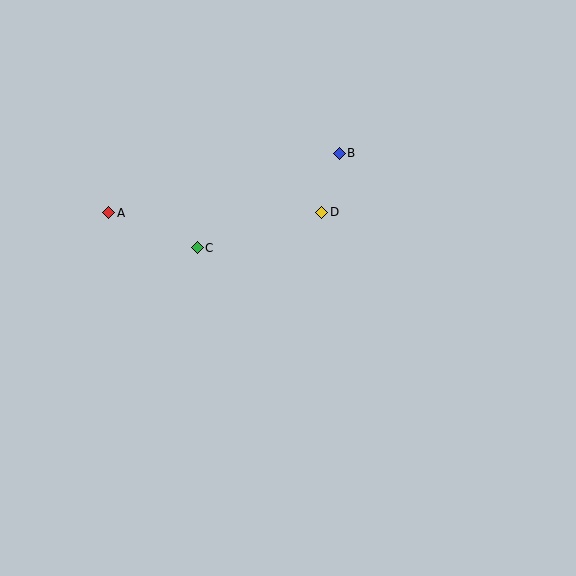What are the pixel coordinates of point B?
Point B is at (339, 153).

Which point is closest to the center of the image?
Point D at (322, 212) is closest to the center.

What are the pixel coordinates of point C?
Point C is at (197, 248).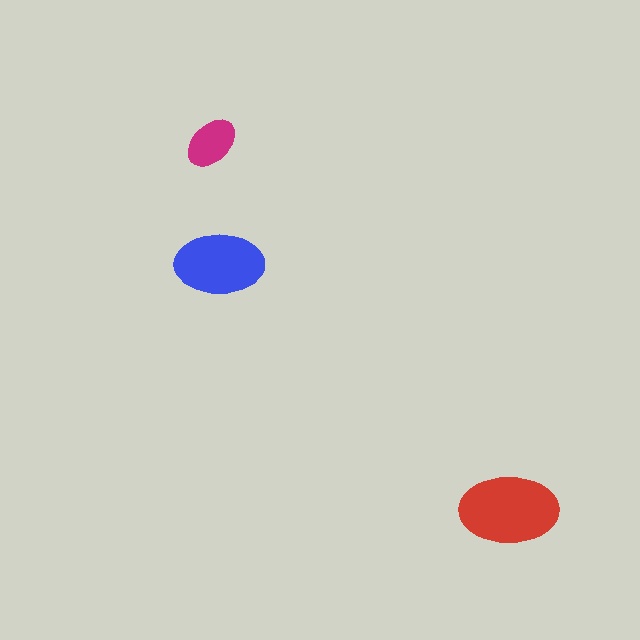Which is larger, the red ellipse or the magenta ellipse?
The red one.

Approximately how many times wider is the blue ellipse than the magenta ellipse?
About 1.5 times wider.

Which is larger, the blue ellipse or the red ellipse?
The red one.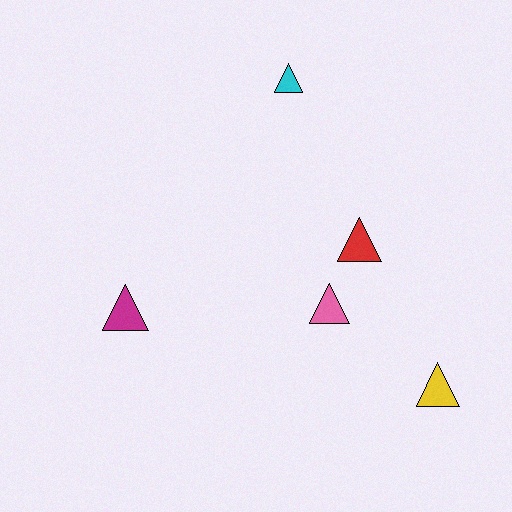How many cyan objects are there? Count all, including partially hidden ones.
There is 1 cyan object.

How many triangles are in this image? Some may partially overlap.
There are 5 triangles.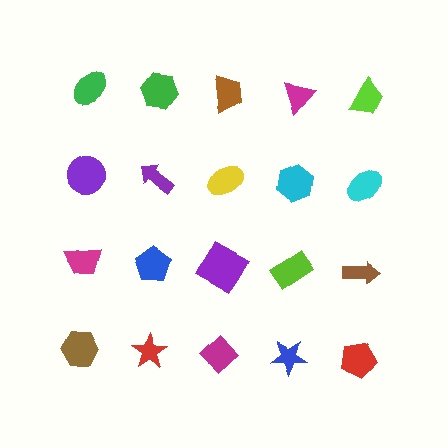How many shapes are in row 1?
5 shapes.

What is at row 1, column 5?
A lime trapezoid.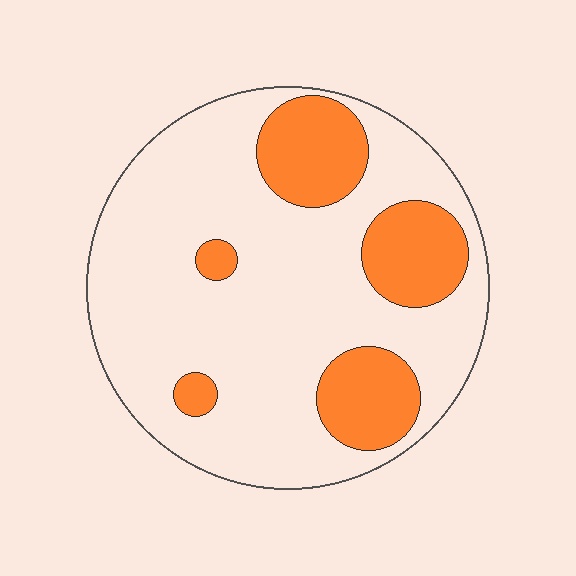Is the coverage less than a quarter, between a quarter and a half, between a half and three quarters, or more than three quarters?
Less than a quarter.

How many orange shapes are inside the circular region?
5.